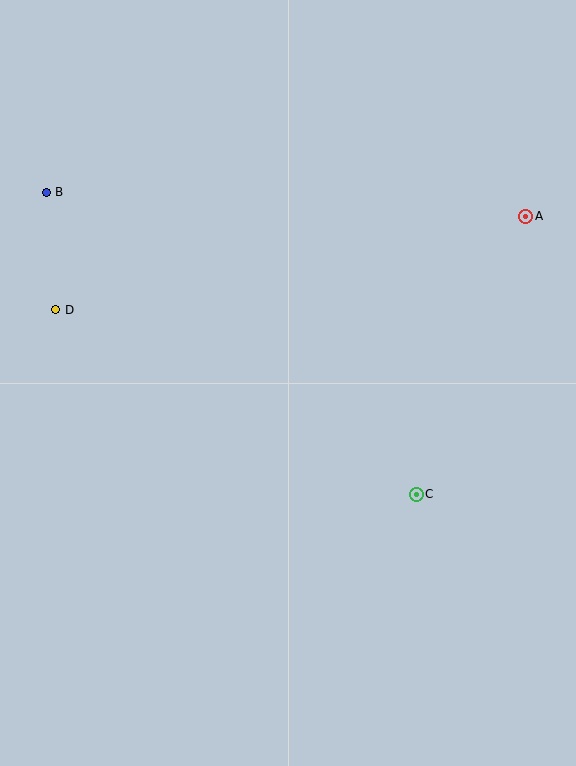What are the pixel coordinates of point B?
Point B is at (46, 192).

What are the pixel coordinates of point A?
Point A is at (526, 216).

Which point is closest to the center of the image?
Point C at (416, 494) is closest to the center.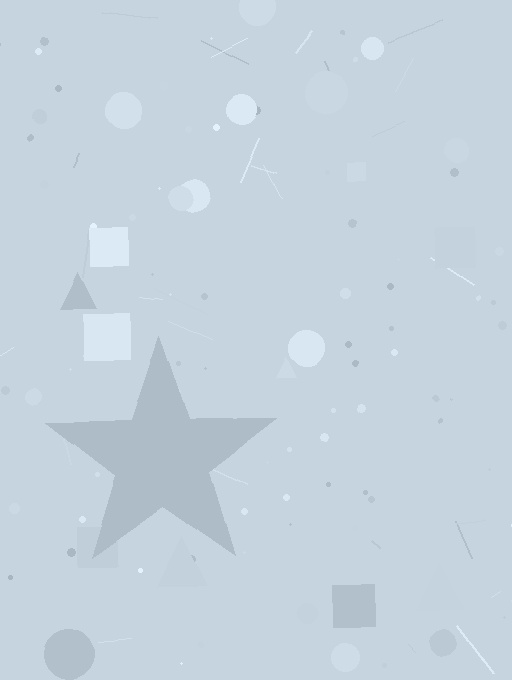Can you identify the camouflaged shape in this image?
The camouflaged shape is a star.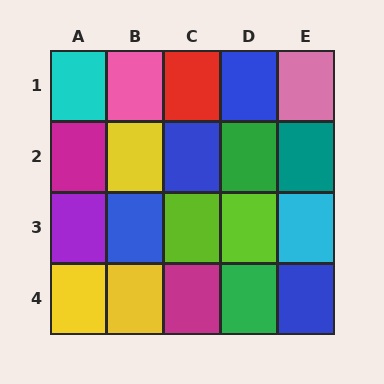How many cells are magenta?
2 cells are magenta.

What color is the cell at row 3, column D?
Lime.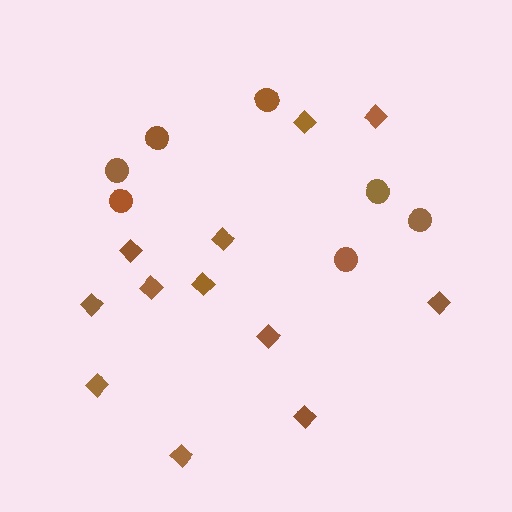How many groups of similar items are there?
There are 2 groups: one group of diamonds (12) and one group of circles (7).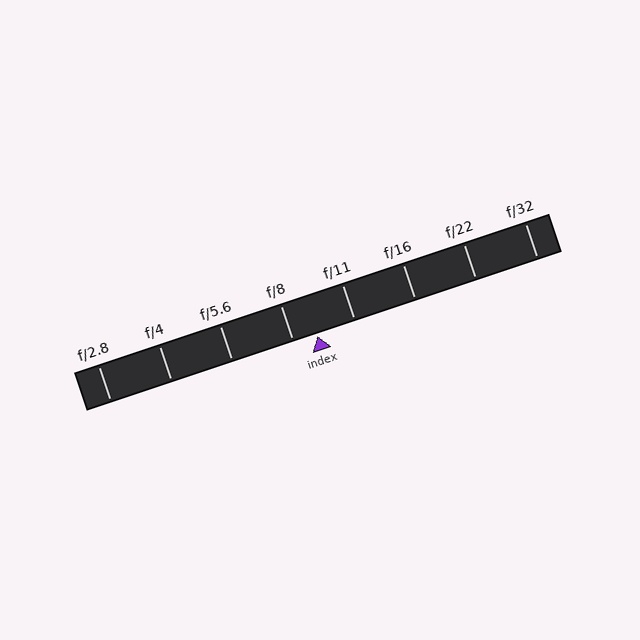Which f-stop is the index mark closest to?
The index mark is closest to f/8.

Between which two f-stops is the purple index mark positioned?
The index mark is between f/8 and f/11.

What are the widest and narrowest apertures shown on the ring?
The widest aperture shown is f/2.8 and the narrowest is f/32.